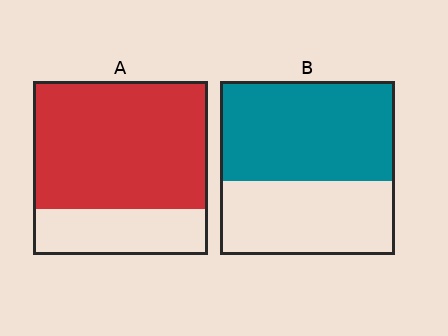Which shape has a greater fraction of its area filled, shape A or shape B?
Shape A.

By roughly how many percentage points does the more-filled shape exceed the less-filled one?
By roughly 15 percentage points (A over B).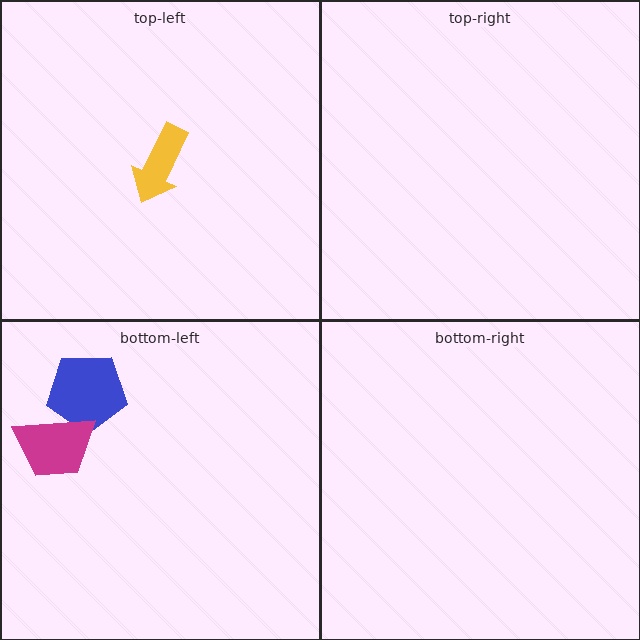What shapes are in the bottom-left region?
The blue pentagon, the magenta trapezoid.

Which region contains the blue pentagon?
The bottom-left region.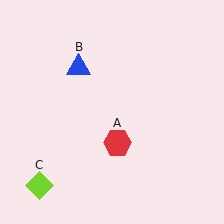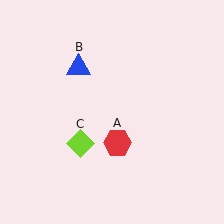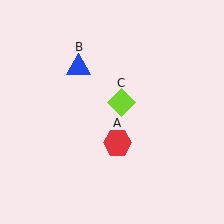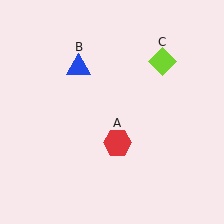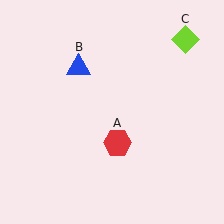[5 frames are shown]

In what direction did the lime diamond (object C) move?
The lime diamond (object C) moved up and to the right.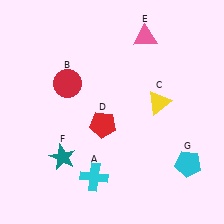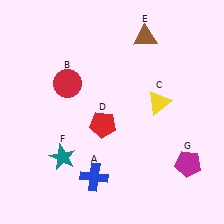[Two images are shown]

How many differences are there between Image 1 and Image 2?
There are 3 differences between the two images.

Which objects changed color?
A changed from cyan to blue. E changed from pink to brown. G changed from cyan to magenta.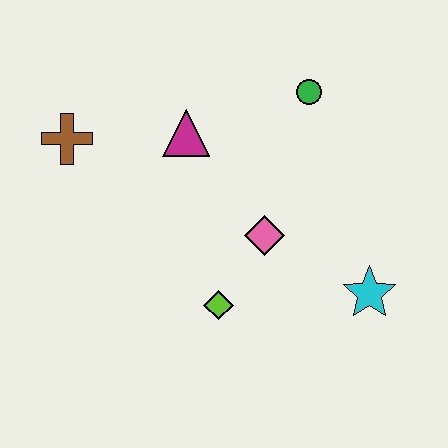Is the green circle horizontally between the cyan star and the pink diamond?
Yes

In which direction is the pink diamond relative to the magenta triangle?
The pink diamond is below the magenta triangle.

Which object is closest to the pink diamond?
The lime diamond is closest to the pink diamond.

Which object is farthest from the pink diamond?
The brown cross is farthest from the pink diamond.